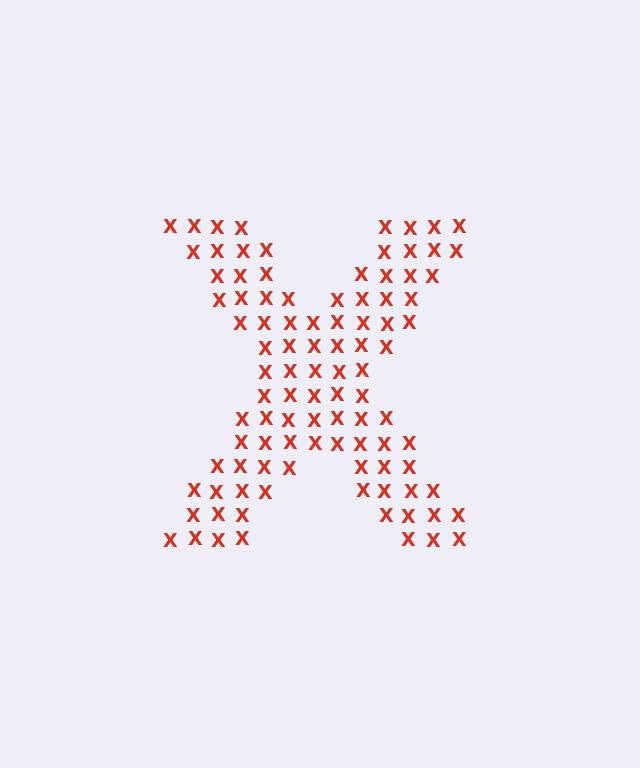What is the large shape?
The large shape is the letter X.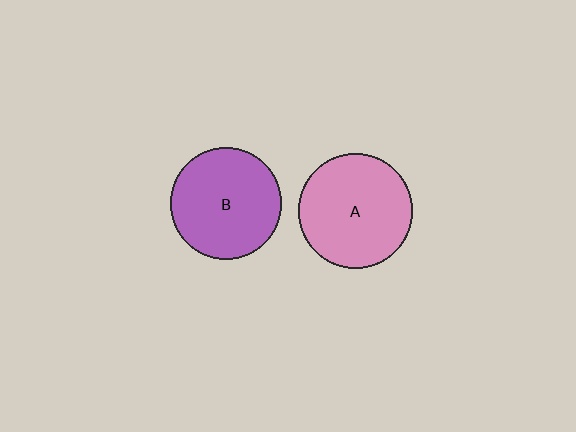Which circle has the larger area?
Circle A (pink).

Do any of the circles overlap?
No, none of the circles overlap.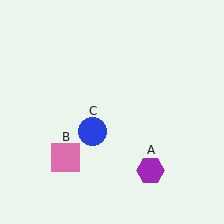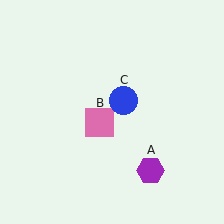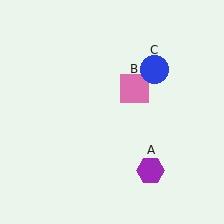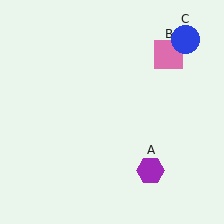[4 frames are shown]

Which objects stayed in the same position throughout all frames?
Purple hexagon (object A) remained stationary.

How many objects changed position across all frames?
2 objects changed position: pink square (object B), blue circle (object C).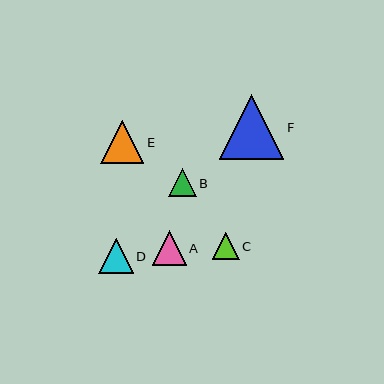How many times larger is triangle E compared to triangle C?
Triangle E is approximately 1.6 times the size of triangle C.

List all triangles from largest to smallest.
From largest to smallest: F, E, D, A, B, C.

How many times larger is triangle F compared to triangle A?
Triangle F is approximately 1.9 times the size of triangle A.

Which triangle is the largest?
Triangle F is the largest with a size of approximately 65 pixels.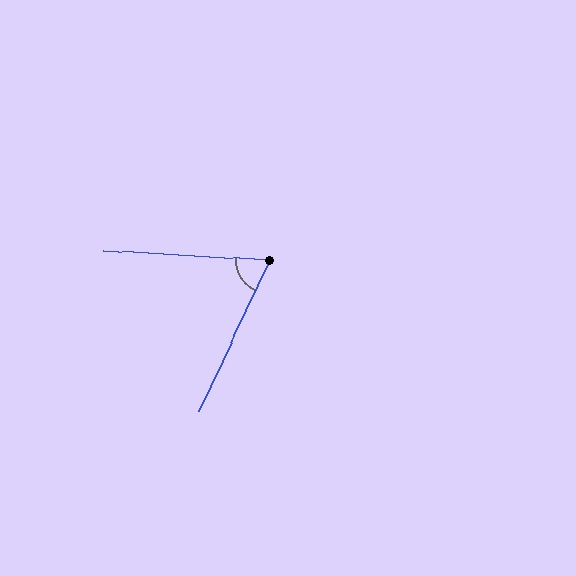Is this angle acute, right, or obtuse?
It is acute.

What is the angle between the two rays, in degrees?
Approximately 68 degrees.